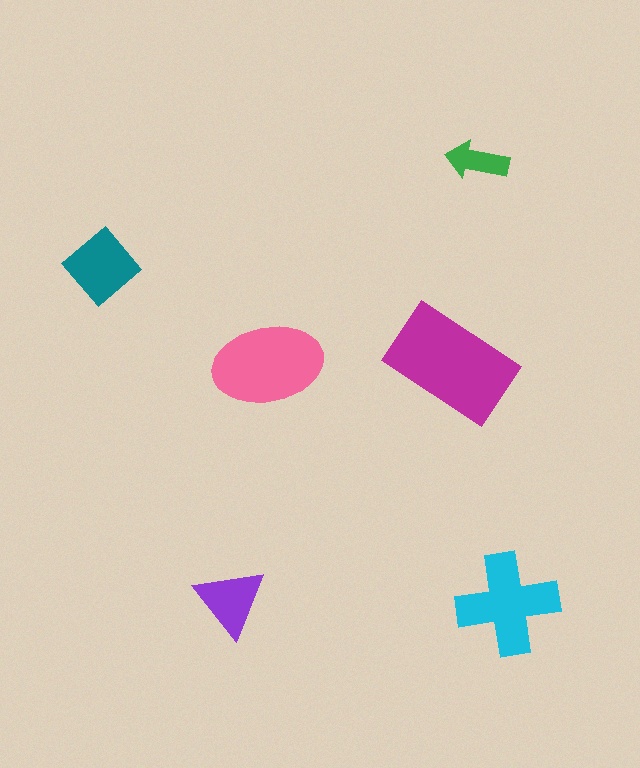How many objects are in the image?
There are 6 objects in the image.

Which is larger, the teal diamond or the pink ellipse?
The pink ellipse.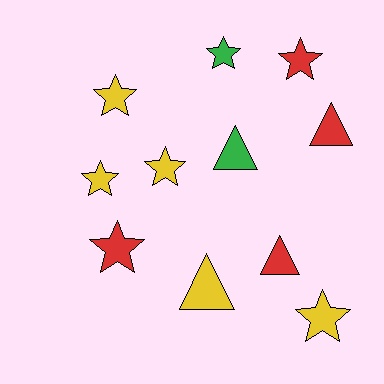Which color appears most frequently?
Yellow, with 5 objects.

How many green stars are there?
There is 1 green star.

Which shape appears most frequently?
Star, with 7 objects.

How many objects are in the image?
There are 11 objects.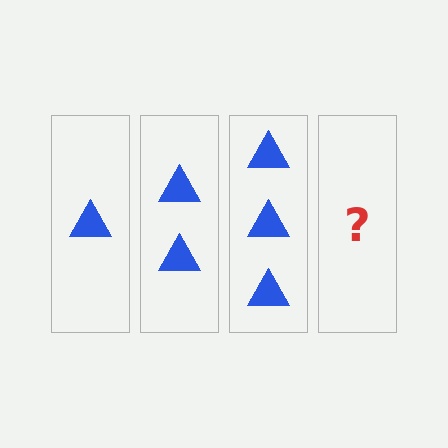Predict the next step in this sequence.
The next step is 4 triangles.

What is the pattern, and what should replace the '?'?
The pattern is that each step adds one more triangle. The '?' should be 4 triangles.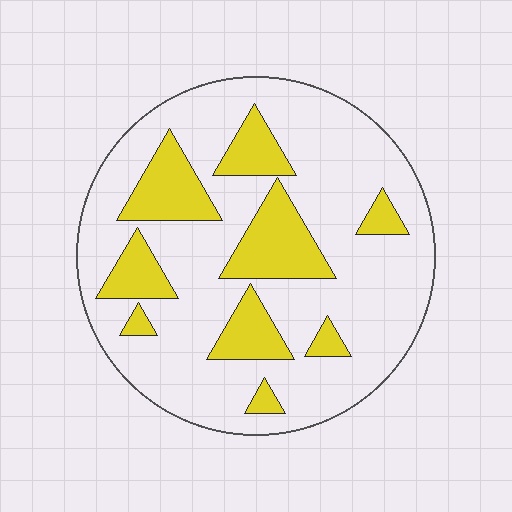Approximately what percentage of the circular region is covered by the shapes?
Approximately 25%.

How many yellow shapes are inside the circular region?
9.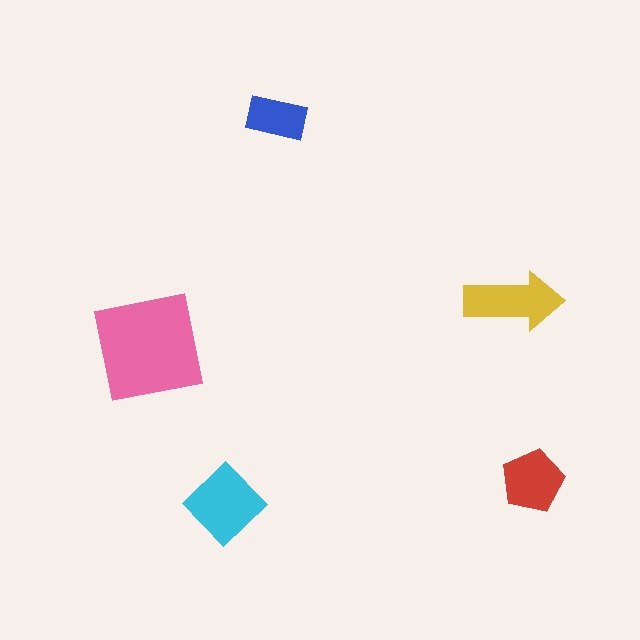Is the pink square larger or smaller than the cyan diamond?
Larger.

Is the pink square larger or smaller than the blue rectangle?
Larger.